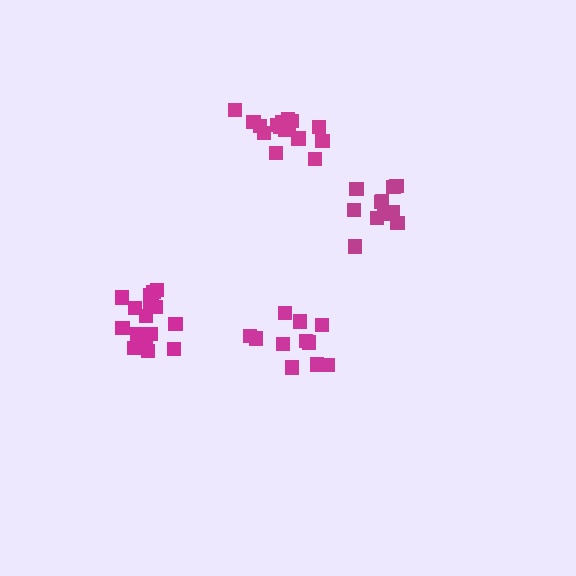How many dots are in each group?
Group 1: 11 dots, Group 2: 11 dots, Group 3: 17 dots, Group 4: 16 dots (55 total).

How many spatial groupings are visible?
There are 4 spatial groupings.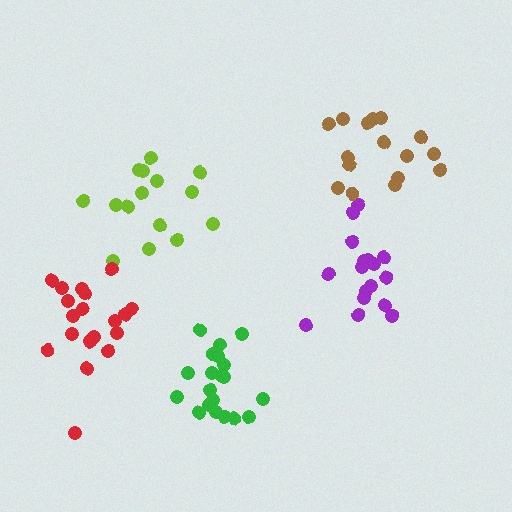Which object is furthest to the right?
The brown cluster is rightmost.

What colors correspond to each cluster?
The clusters are colored: lime, purple, green, red, brown.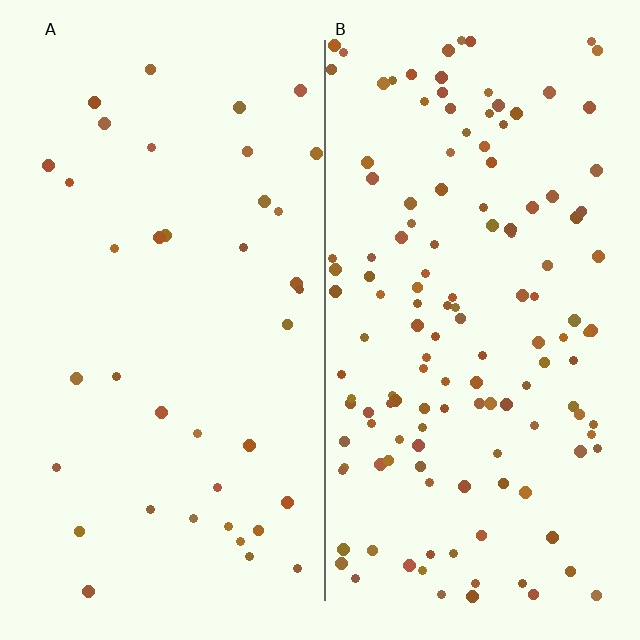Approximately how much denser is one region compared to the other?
Approximately 3.6× — region B over region A.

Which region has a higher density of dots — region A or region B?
B (the right).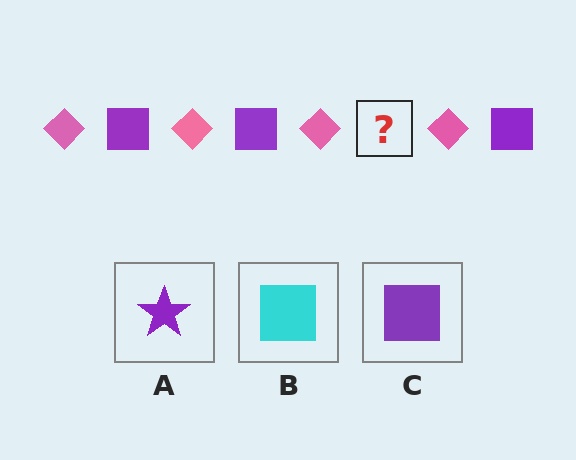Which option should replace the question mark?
Option C.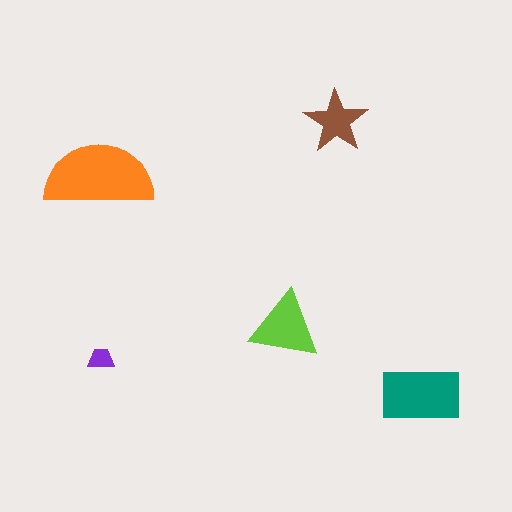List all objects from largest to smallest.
The orange semicircle, the teal rectangle, the lime triangle, the brown star, the purple trapezoid.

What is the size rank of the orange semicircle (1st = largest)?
1st.